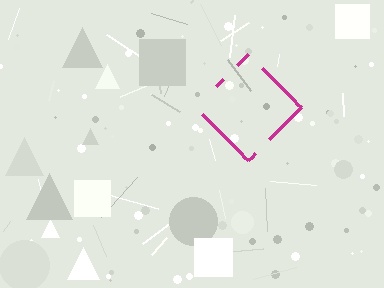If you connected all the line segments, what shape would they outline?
They would outline a diamond.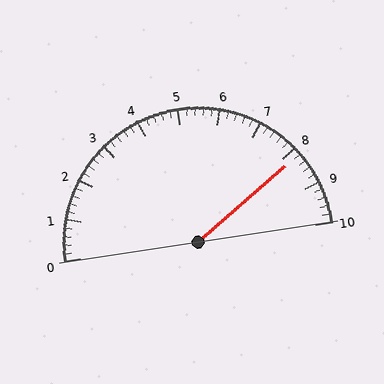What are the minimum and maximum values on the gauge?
The gauge ranges from 0 to 10.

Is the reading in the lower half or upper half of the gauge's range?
The reading is in the upper half of the range (0 to 10).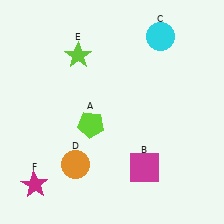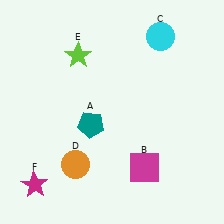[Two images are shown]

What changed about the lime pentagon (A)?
In Image 1, A is lime. In Image 2, it changed to teal.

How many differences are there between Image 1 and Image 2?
There is 1 difference between the two images.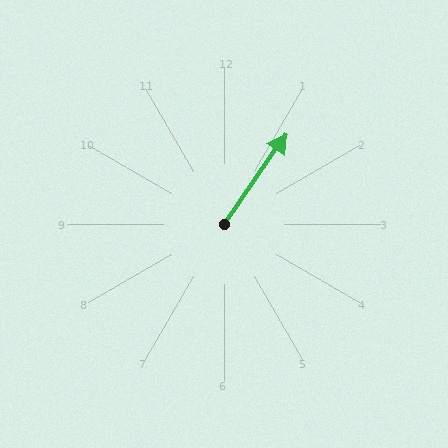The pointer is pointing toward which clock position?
Roughly 1 o'clock.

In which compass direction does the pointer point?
Northeast.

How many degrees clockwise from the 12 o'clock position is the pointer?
Approximately 35 degrees.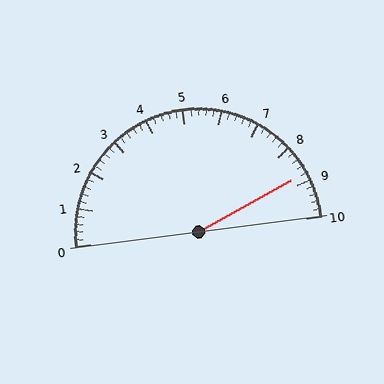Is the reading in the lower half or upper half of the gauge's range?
The reading is in the upper half of the range (0 to 10).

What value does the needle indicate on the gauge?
The needle indicates approximately 8.8.